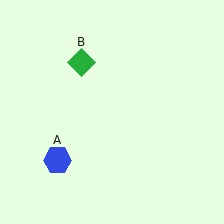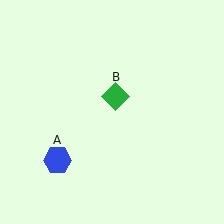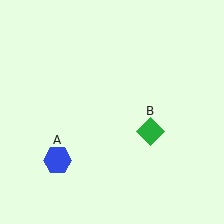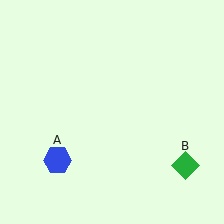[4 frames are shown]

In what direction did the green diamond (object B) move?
The green diamond (object B) moved down and to the right.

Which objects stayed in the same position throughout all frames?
Blue hexagon (object A) remained stationary.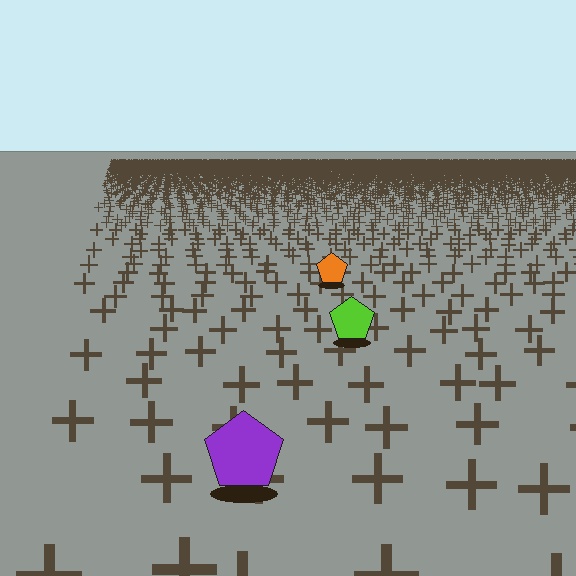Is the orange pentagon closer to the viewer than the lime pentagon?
No. The lime pentagon is closer — you can tell from the texture gradient: the ground texture is coarser near it.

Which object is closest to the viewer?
The purple pentagon is closest. The texture marks near it are larger and more spread out.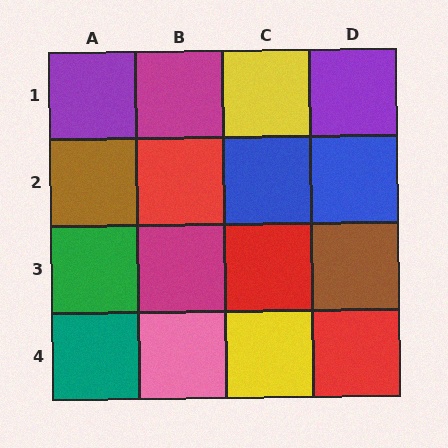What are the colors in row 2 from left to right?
Brown, red, blue, blue.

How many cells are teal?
1 cell is teal.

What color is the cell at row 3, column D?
Brown.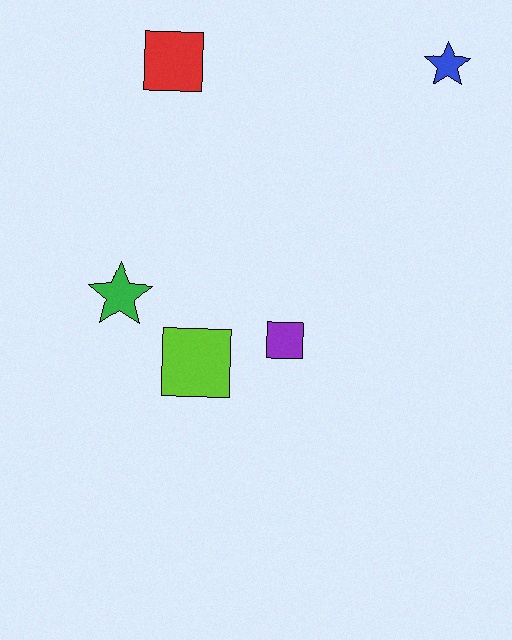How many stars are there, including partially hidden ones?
There are 2 stars.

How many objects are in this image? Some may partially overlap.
There are 5 objects.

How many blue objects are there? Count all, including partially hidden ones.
There is 1 blue object.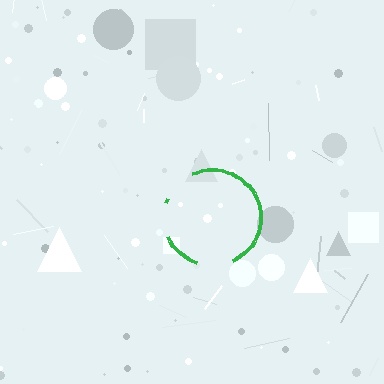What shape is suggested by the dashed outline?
The dashed outline suggests a circle.